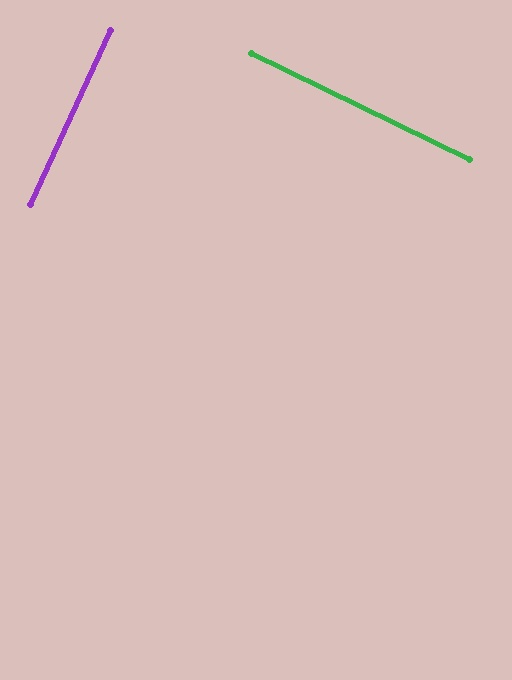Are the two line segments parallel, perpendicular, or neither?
Perpendicular — they meet at approximately 89°.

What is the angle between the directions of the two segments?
Approximately 89 degrees.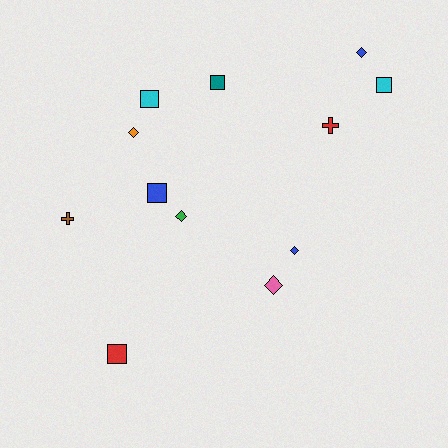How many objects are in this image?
There are 12 objects.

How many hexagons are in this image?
There are no hexagons.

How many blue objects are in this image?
There are 3 blue objects.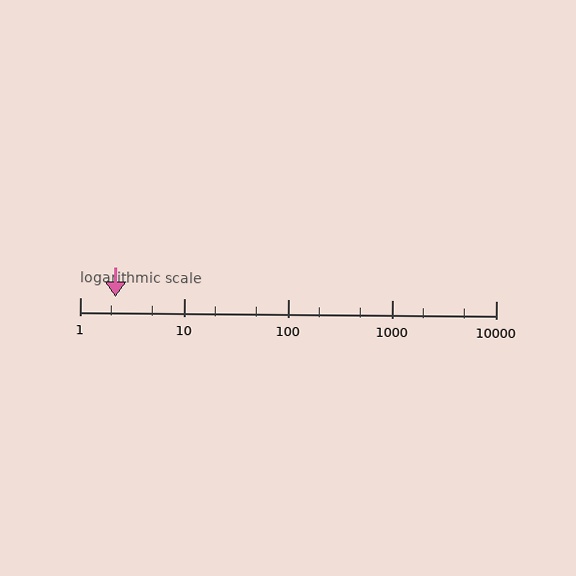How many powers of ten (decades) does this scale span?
The scale spans 4 decades, from 1 to 10000.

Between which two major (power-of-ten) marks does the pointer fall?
The pointer is between 1 and 10.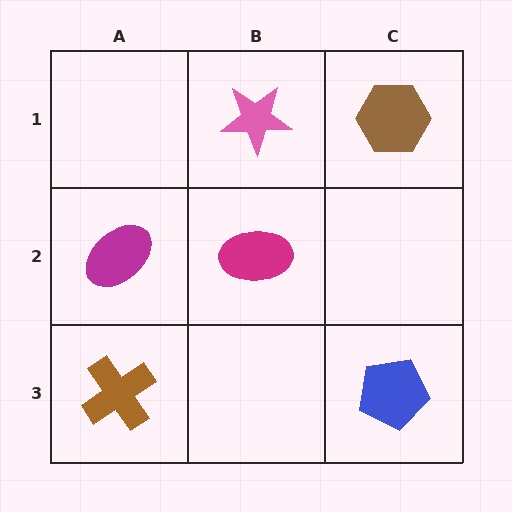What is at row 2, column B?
A magenta ellipse.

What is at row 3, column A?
A brown cross.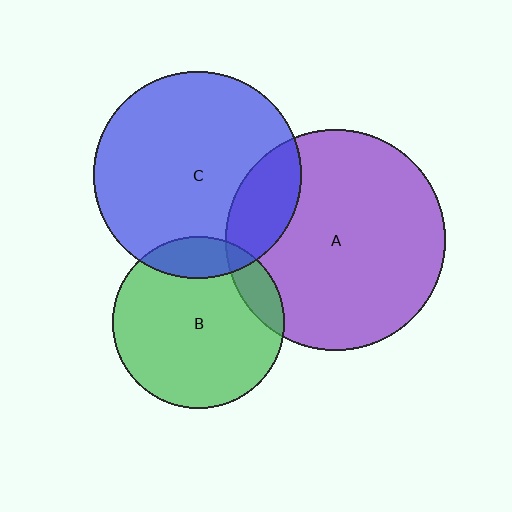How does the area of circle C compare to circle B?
Approximately 1.5 times.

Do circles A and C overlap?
Yes.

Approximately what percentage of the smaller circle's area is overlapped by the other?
Approximately 20%.